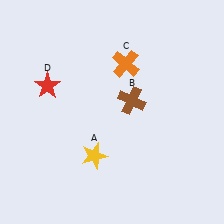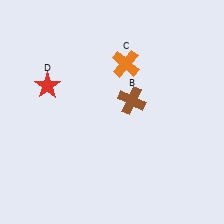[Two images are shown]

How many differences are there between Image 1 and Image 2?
There is 1 difference between the two images.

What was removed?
The yellow star (A) was removed in Image 2.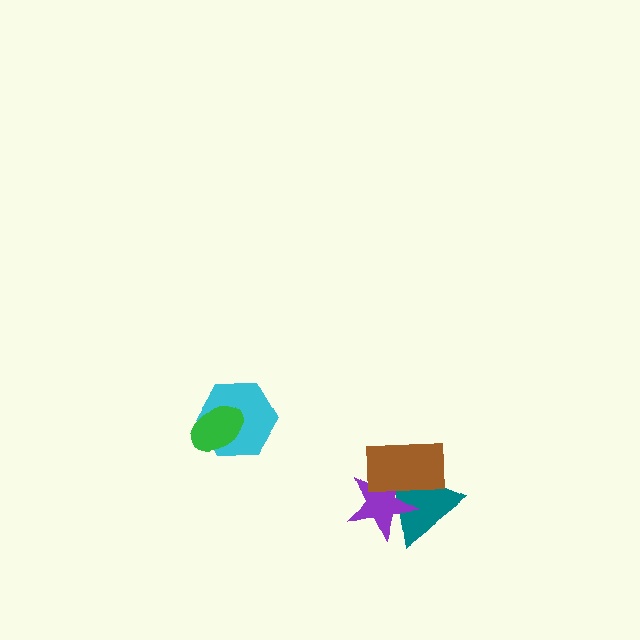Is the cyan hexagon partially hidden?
Yes, it is partially covered by another shape.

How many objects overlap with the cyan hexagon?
1 object overlaps with the cyan hexagon.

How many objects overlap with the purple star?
2 objects overlap with the purple star.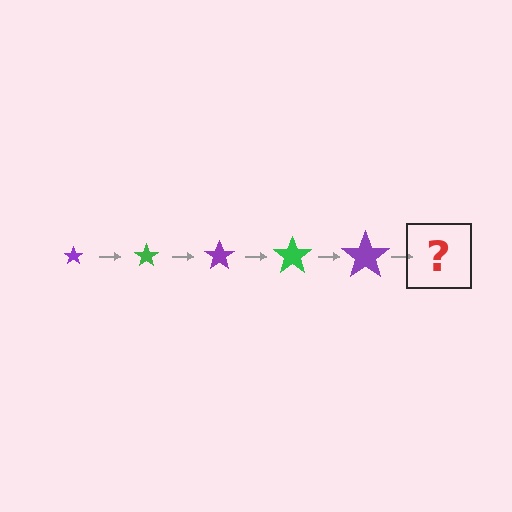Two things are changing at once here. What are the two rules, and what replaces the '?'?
The two rules are that the star grows larger each step and the color cycles through purple and green. The '?' should be a green star, larger than the previous one.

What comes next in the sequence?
The next element should be a green star, larger than the previous one.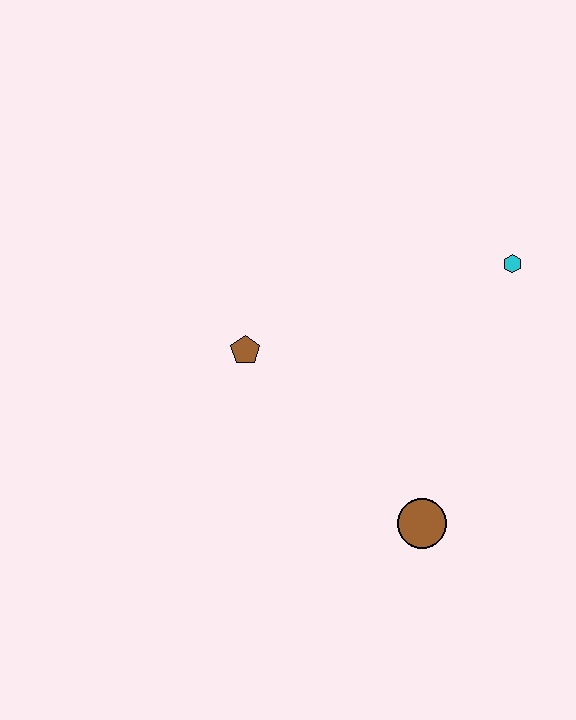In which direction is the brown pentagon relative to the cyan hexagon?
The brown pentagon is to the left of the cyan hexagon.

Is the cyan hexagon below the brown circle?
No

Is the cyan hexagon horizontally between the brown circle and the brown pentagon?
No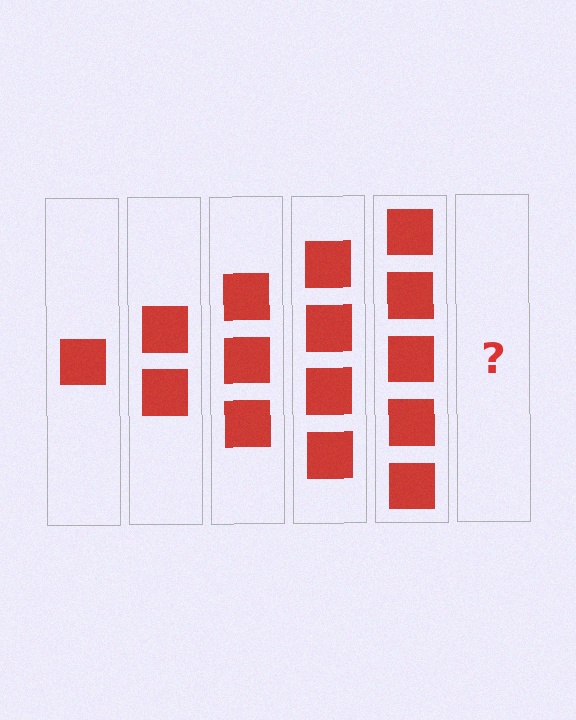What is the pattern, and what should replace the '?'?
The pattern is that each step adds one more square. The '?' should be 6 squares.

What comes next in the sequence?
The next element should be 6 squares.